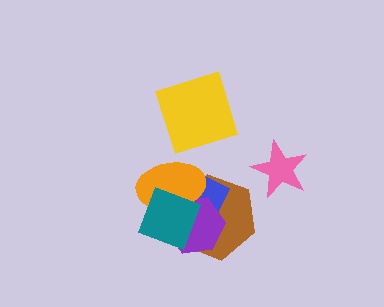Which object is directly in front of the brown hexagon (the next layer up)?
The blue square is directly in front of the brown hexagon.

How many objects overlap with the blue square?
4 objects overlap with the blue square.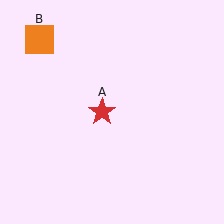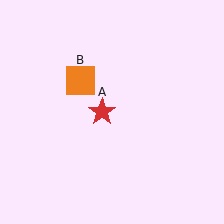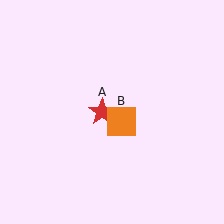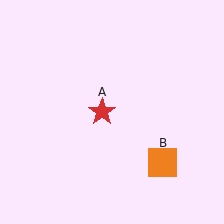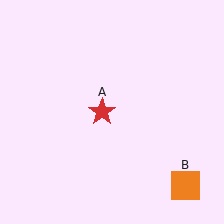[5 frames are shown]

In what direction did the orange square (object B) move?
The orange square (object B) moved down and to the right.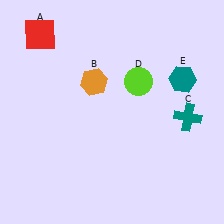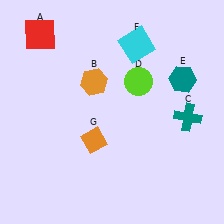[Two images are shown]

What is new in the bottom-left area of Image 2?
An orange diamond (G) was added in the bottom-left area of Image 2.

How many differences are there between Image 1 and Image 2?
There are 2 differences between the two images.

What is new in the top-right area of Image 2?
A cyan square (F) was added in the top-right area of Image 2.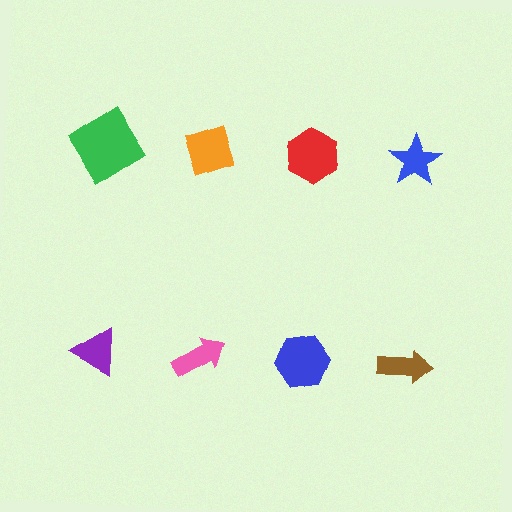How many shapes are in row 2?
4 shapes.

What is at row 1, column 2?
An orange diamond.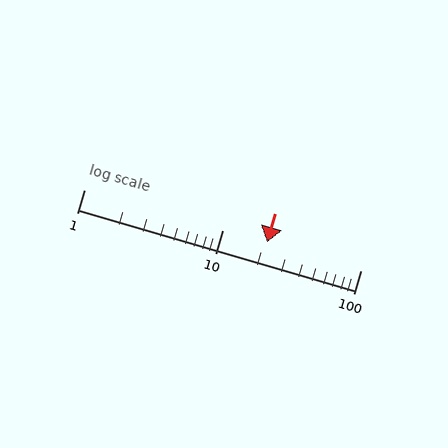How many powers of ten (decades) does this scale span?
The scale spans 2 decades, from 1 to 100.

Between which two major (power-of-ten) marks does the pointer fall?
The pointer is between 10 and 100.